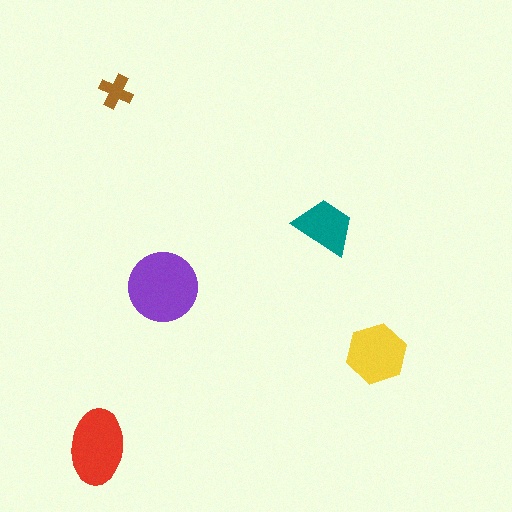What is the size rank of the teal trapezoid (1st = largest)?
4th.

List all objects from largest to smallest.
The purple circle, the red ellipse, the yellow hexagon, the teal trapezoid, the brown cross.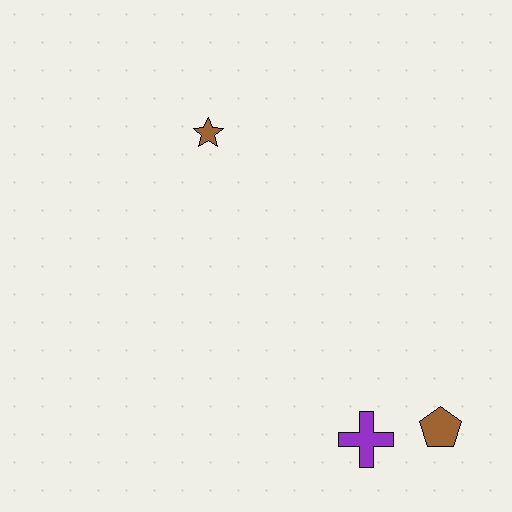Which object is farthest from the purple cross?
The brown star is farthest from the purple cross.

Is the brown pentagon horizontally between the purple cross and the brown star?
No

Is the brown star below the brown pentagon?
No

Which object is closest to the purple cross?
The brown pentagon is closest to the purple cross.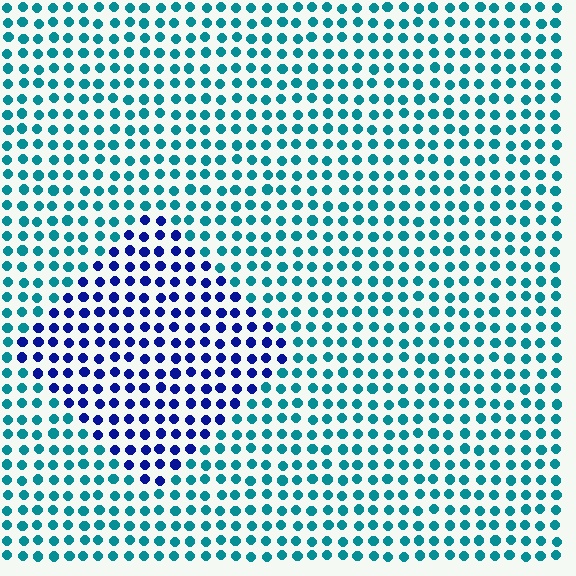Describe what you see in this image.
The image is filled with small teal elements in a uniform arrangement. A diamond-shaped region is visible where the elements are tinted to a slightly different hue, forming a subtle color boundary.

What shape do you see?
I see a diamond.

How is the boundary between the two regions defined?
The boundary is defined purely by a slight shift in hue (about 53 degrees). Spacing, size, and orientation are identical on both sides.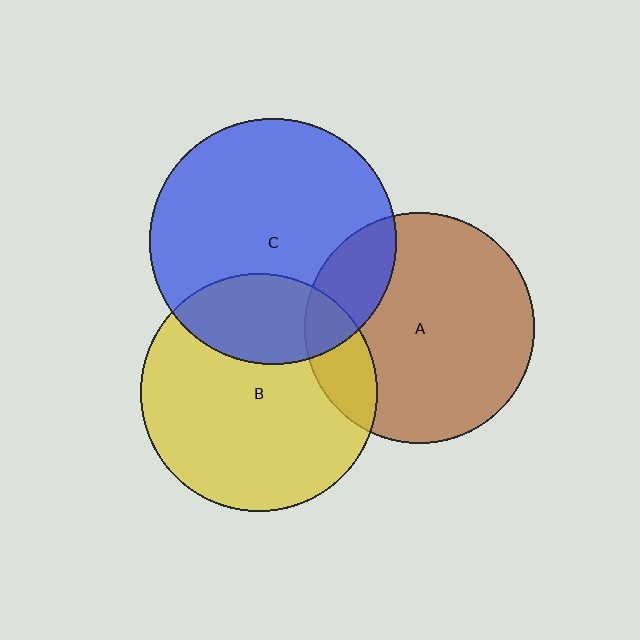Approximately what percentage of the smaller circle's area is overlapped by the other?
Approximately 15%.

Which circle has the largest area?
Circle C (blue).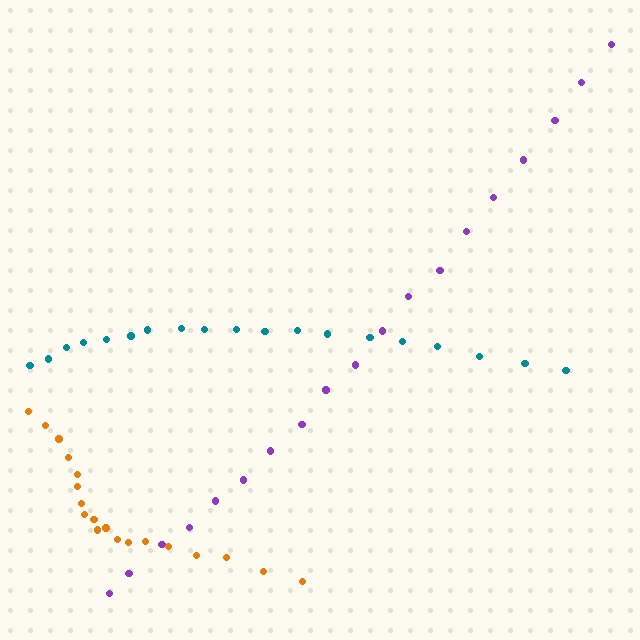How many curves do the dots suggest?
There are 3 distinct paths.